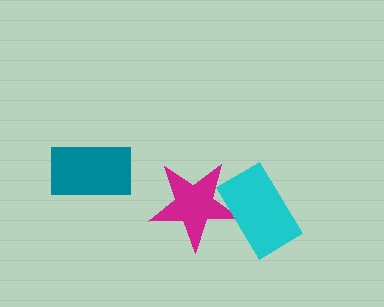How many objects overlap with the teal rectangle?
0 objects overlap with the teal rectangle.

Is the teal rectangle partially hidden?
No, no other shape covers it.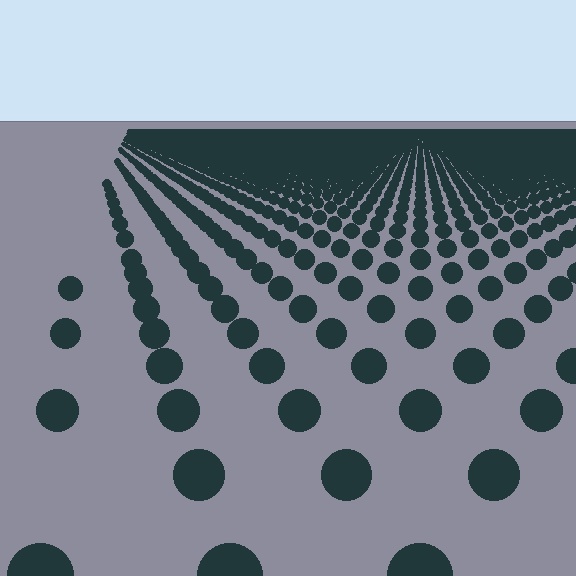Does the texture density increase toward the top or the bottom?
Density increases toward the top.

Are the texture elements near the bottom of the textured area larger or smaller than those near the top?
Larger. Near the bottom, elements are closer to the viewer and appear at a bigger on-screen size.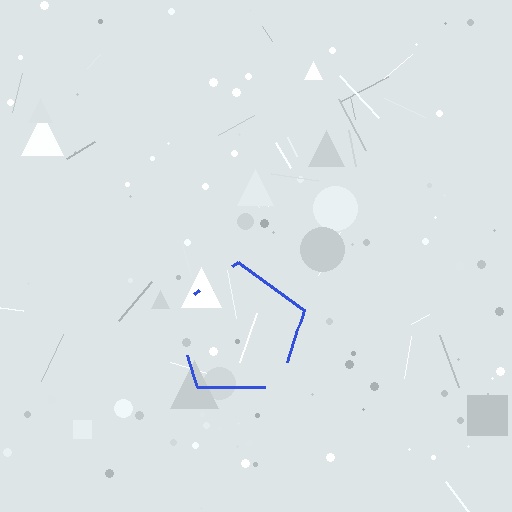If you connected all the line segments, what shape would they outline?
They would outline a pentagon.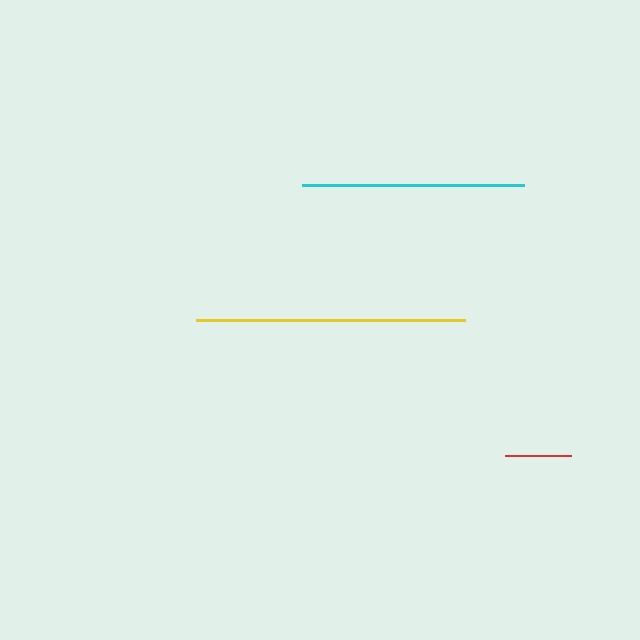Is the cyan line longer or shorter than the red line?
The cyan line is longer than the red line.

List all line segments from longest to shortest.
From longest to shortest: yellow, cyan, red.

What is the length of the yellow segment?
The yellow segment is approximately 269 pixels long.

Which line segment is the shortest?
The red line is the shortest at approximately 65 pixels.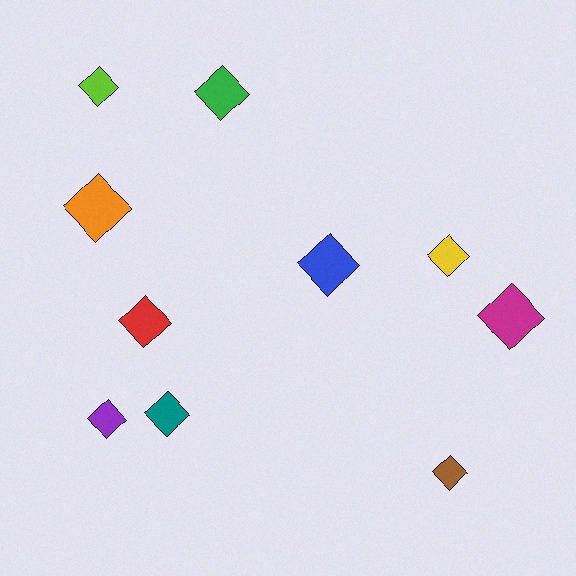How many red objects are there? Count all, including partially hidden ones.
There is 1 red object.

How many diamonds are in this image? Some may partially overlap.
There are 10 diamonds.